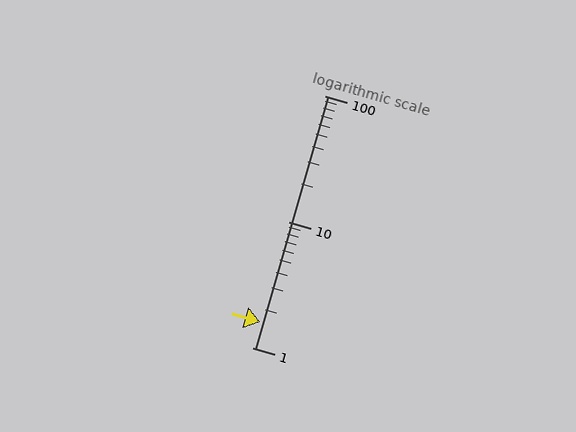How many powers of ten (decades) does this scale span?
The scale spans 2 decades, from 1 to 100.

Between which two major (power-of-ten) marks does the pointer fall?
The pointer is between 1 and 10.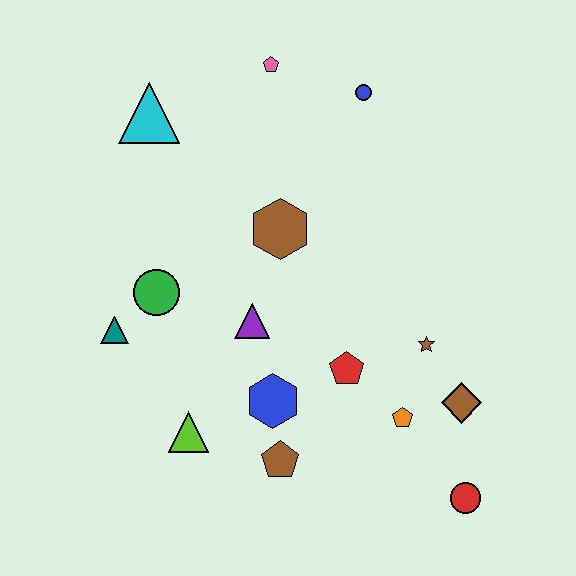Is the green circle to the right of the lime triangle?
No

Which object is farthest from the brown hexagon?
The red circle is farthest from the brown hexagon.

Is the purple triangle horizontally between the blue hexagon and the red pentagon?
No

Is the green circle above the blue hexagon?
Yes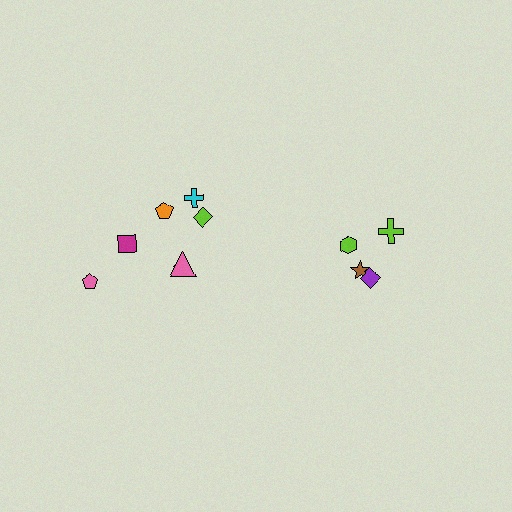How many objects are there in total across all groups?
There are 11 objects.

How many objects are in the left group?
There are 7 objects.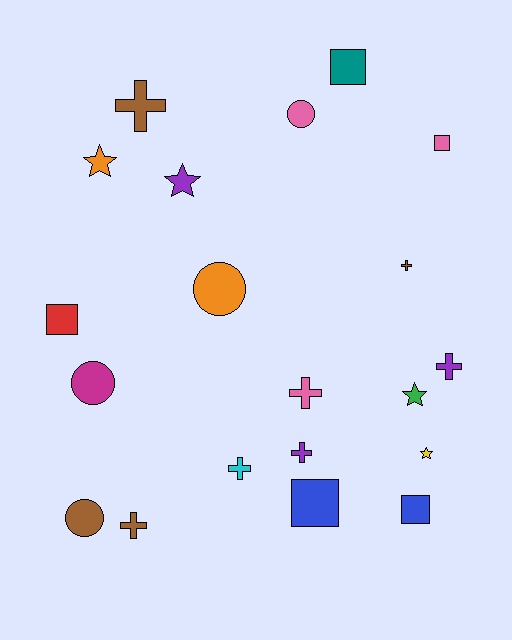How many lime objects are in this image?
There are no lime objects.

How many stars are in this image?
There are 4 stars.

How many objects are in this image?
There are 20 objects.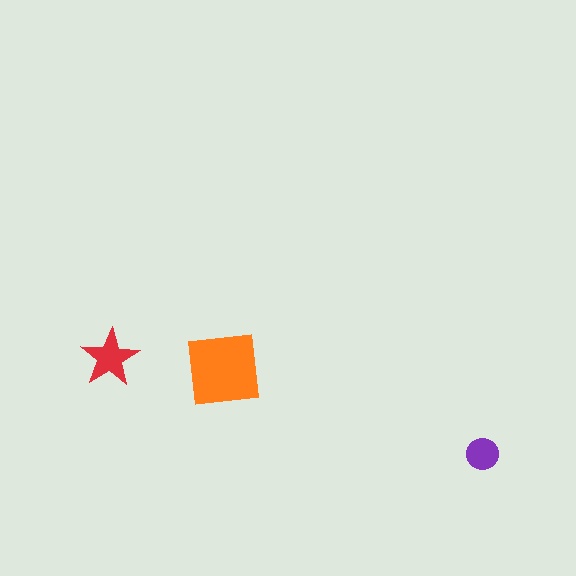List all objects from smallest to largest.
The purple circle, the red star, the orange square.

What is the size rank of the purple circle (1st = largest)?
3rd.